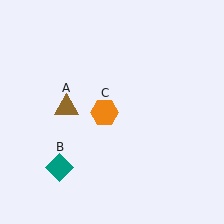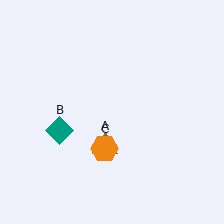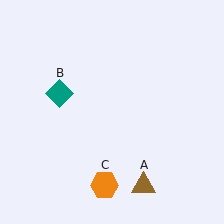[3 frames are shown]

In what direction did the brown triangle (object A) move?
The brown triangle (object A) moved down and to the right.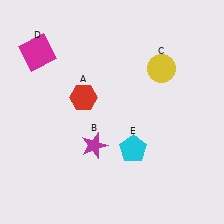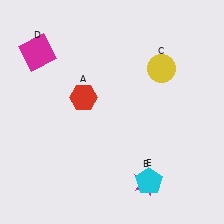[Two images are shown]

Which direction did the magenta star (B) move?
The magenta star (B) moved right.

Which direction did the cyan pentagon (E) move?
The cyan pentagon (E) moved down.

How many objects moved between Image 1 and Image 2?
2 objects moved between the two images.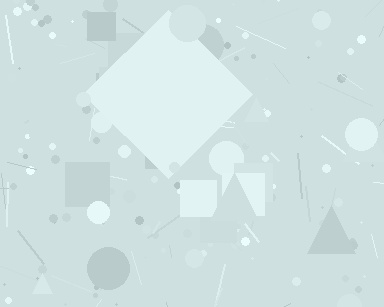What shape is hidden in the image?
A diamond is hidden in the image.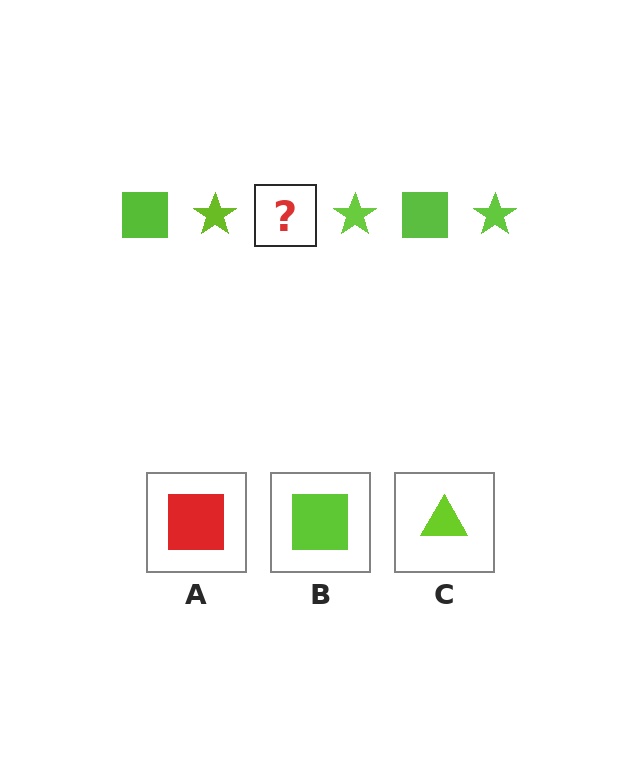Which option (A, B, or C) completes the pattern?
B.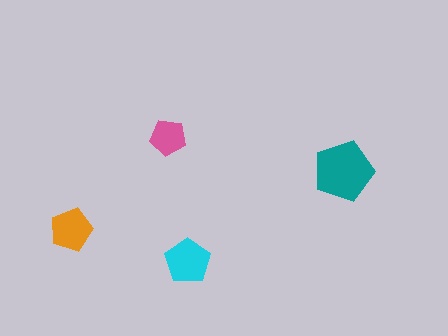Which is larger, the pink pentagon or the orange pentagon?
The orange one.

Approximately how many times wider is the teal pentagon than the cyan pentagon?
About 1.5 times wider.